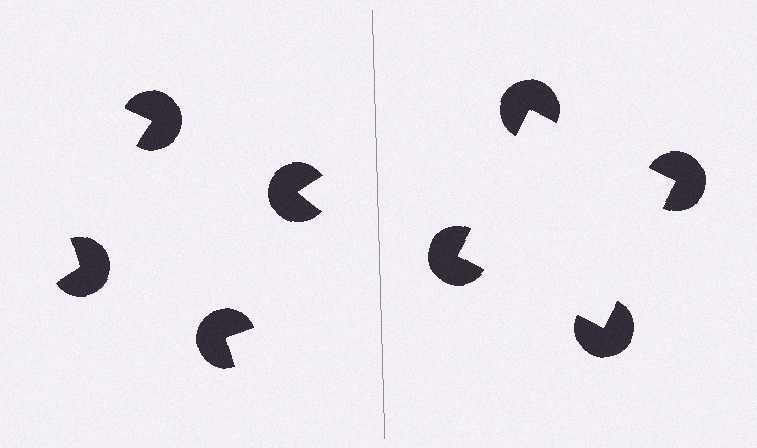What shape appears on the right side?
An illusory square.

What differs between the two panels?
The pac-man discs are positioned identically on both sides; only the wedge orientations differ. On the right they align to a square; on the left they are misaligned.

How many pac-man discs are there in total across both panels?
8 — 4 on each side.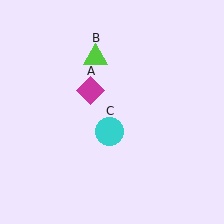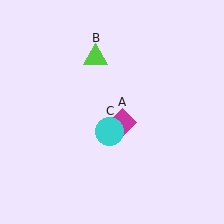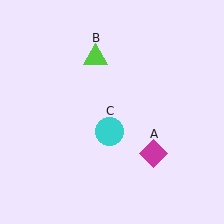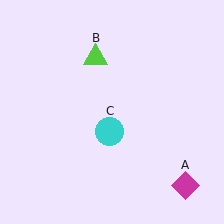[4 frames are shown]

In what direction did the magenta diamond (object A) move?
The magenta diamond (object A) moved down and to the right.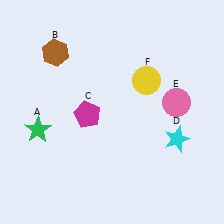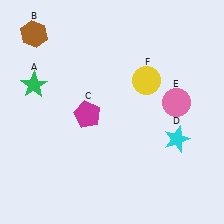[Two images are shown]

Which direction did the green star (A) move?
The green star (A) moved up.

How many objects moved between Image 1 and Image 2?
2 objects moved between the two images.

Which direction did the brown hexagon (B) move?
The brown hexagon (B) moved left.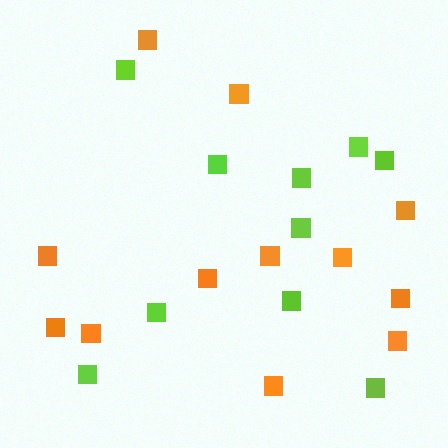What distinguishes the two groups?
There are 2 groups: one group of orange squares (12) and one group of lime squares (10).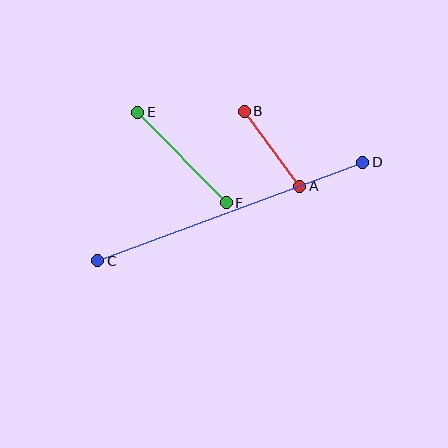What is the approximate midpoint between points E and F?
The midpoint is at approximately (182, 157) pixels.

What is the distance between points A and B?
The distance is approximately 94 pixels.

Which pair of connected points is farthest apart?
Points C and D are farthest apart.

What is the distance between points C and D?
The distance is approximately 283 pixels.